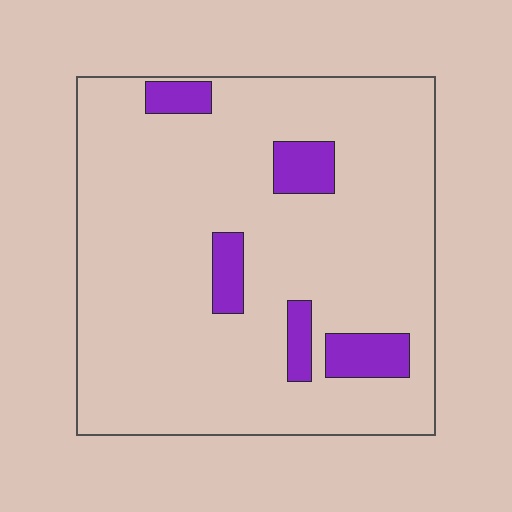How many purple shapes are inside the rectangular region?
5.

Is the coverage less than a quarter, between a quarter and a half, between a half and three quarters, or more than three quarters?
Less than a quarter.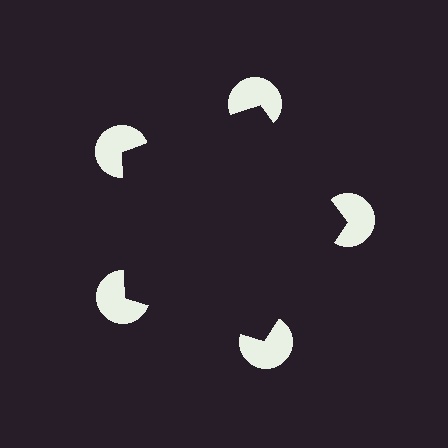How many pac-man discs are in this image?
There are 5 — one at each vertex of the illusory pentagon.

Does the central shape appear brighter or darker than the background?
It typically appears slightly darker than the background, even though no actual brightness change is drawn.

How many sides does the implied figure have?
5 sides.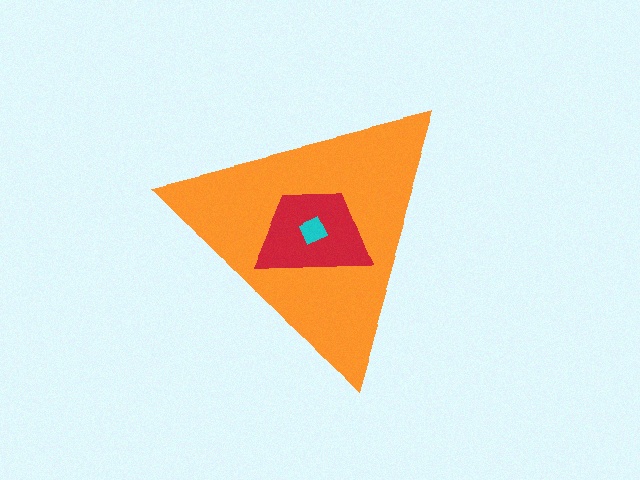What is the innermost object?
The cyan diamond.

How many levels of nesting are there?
3.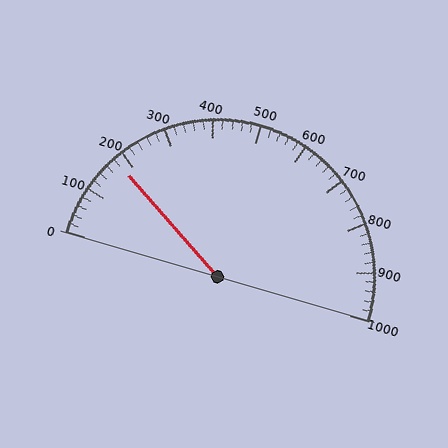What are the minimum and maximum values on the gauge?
The gauge ranges from 0 to 1000.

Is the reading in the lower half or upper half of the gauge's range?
The reading is in the lower half of the range (0 to 1000).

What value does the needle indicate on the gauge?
The needle indicates approximately 180.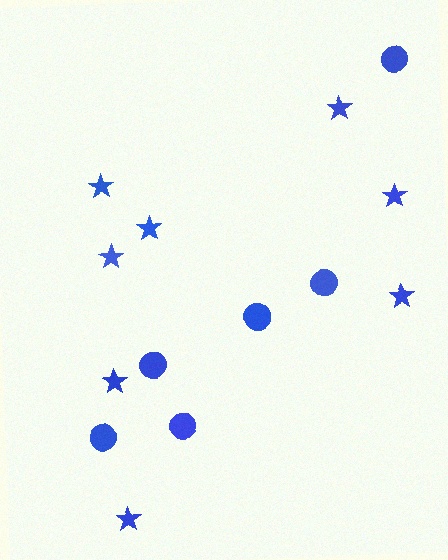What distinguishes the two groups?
There are 2 groups: one group of circles (6) and one group of stars (8).